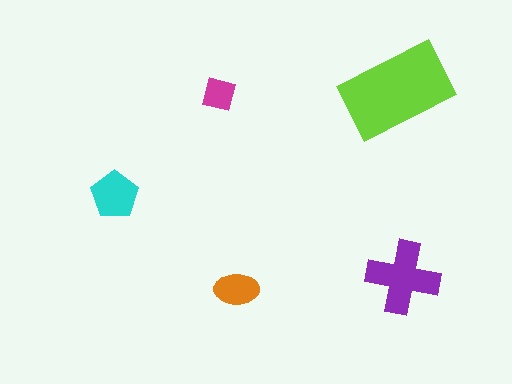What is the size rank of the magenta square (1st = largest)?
5th.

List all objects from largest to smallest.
The lime rectangle, the purple cross, the cyan pentagon, the orange ellipse, the magenta square.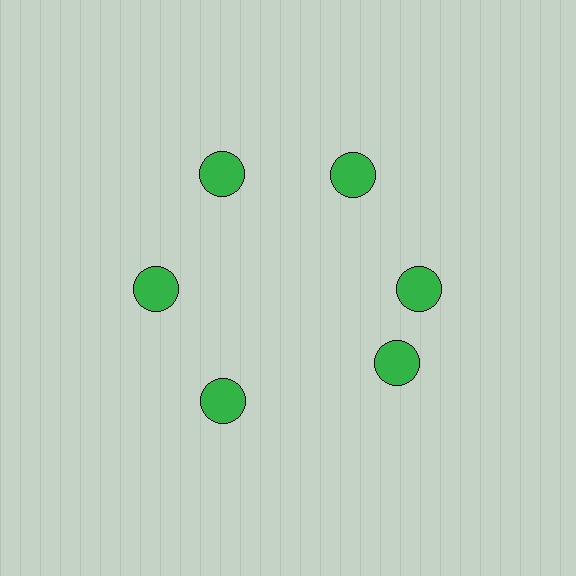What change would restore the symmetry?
The symmetry would be restored by rotating it back into even spacing with its neighbors so that all 6 circles sit at equal angles and equal distance from the center.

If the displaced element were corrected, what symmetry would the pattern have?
It would have 6-fold rotational symmetry — the pattern would map onto itself every 60 degrees.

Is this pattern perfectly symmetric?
No. The 6 green circles are arranged in a ring, but one element near the 5 o'clock position is rotated out of alignment along the ring, breaking the 6-fold rotational symmetry.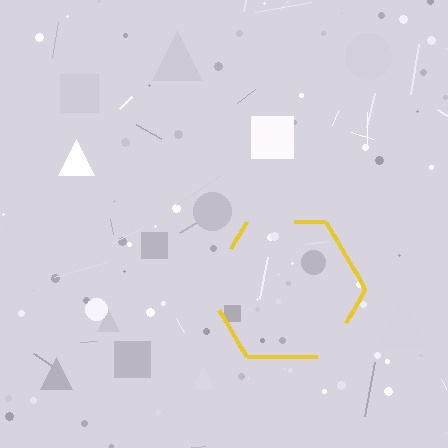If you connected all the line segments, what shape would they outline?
They would outline a hexagon.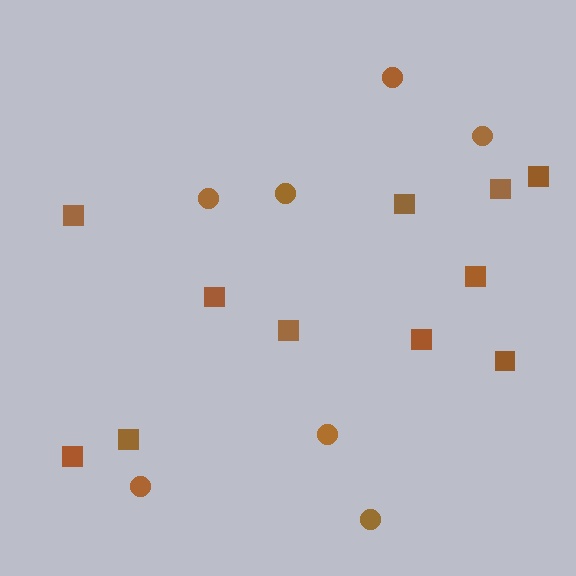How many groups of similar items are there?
There are 2 groups: one group of squares (11) and one group of circles (7).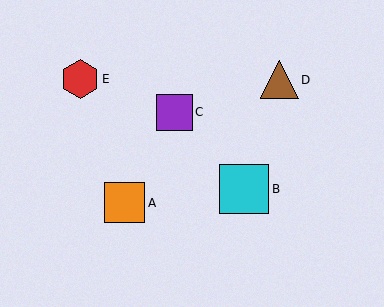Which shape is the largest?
The cyan square (labeled B) is the largest.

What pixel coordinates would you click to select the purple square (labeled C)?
Click at (174, 112) to select the purple square C.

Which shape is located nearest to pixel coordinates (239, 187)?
The cyan square (labeled B) at (244, 189) is nearest to that location.